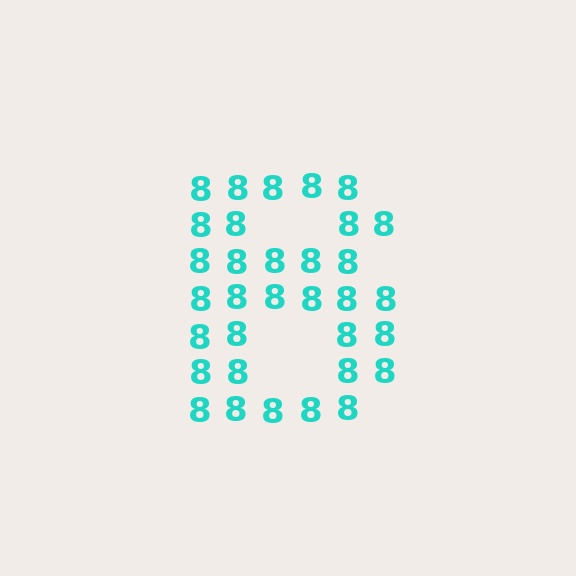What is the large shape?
The large shape is the letter B.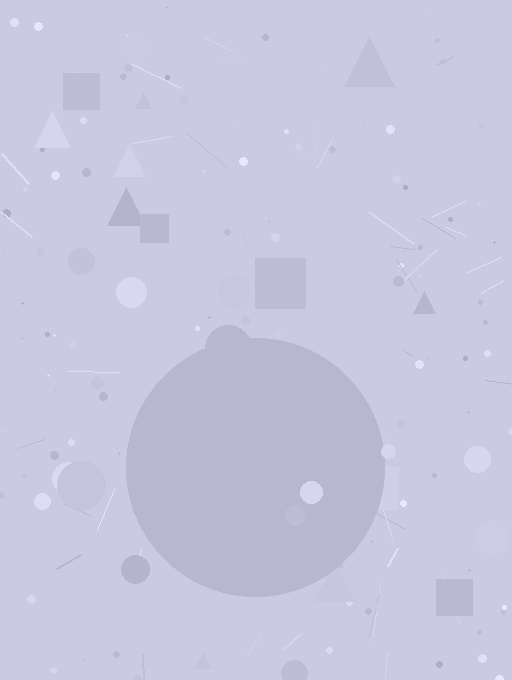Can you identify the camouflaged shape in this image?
The camouflaged shape is a circle.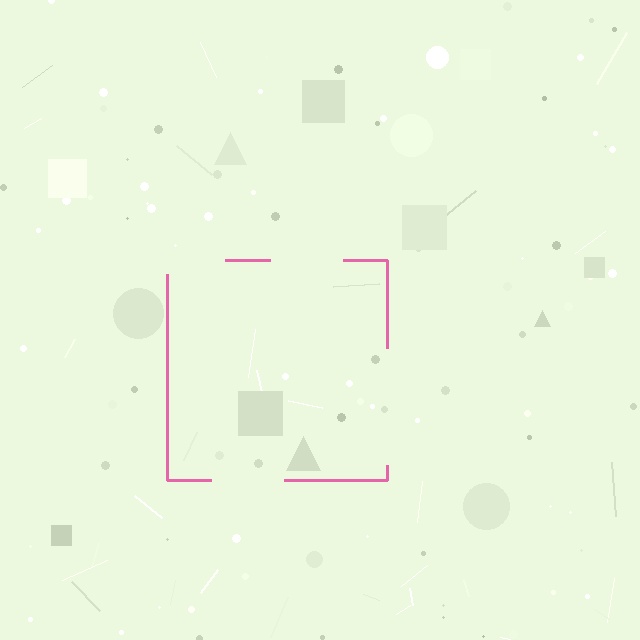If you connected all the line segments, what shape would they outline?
They would outline a square.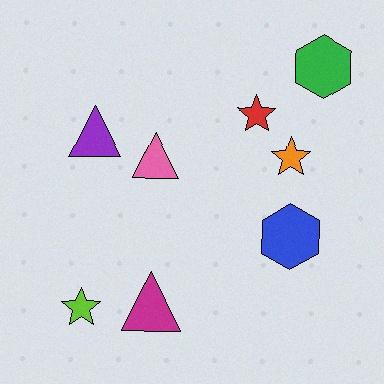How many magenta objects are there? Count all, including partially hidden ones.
There is 1 magenta object.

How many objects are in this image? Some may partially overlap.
There are 8 objects.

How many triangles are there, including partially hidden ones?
There are 3 triangles.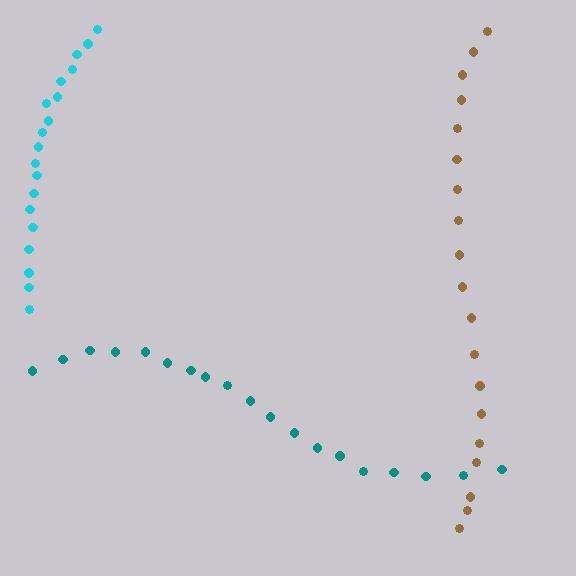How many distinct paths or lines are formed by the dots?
There are 3 distinct paths.